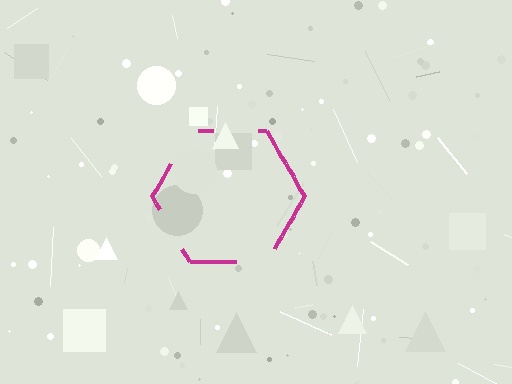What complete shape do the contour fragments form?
The contour fragments form a hexagon.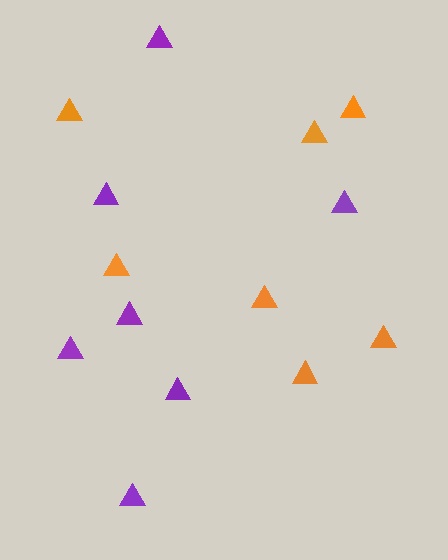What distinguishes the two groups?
There are 2 groups: one group of purple triangles (7) and one group of orange triangles (7).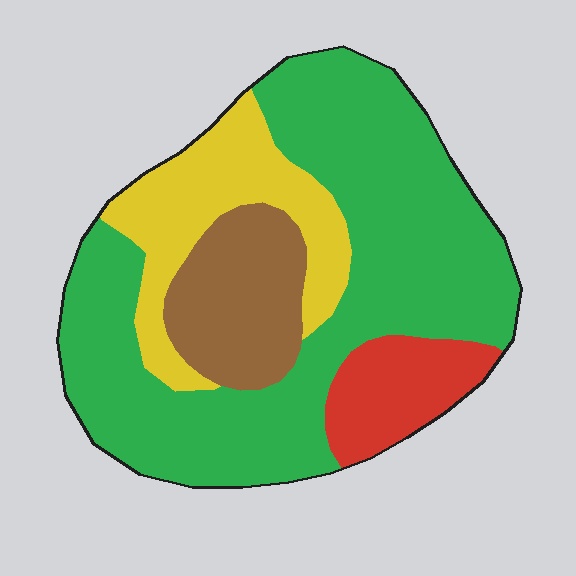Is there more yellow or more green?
Green.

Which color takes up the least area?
Red, at roughly 10%.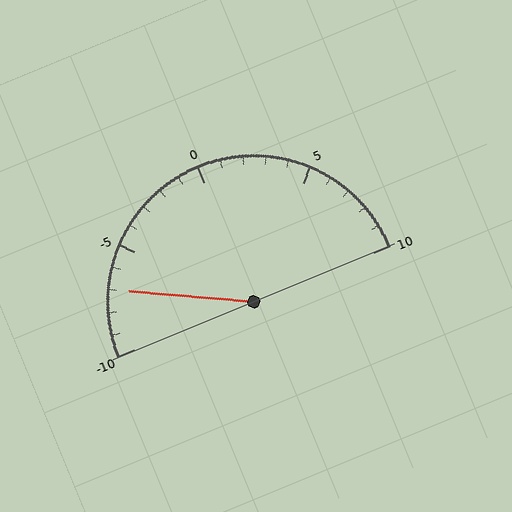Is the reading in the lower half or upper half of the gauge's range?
The reading is in the lower half of the range (-10 to 10).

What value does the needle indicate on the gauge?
The needle indicates approximately -7.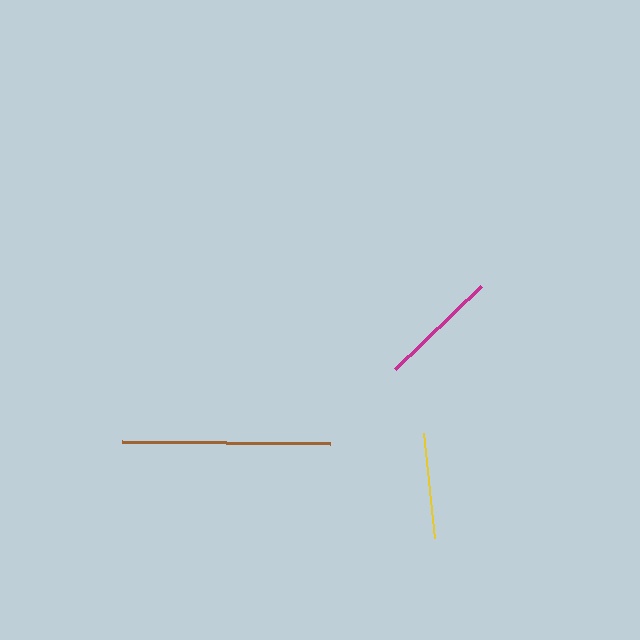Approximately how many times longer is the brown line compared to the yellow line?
The brown line is approximately 2.0 times the length of the yellow line.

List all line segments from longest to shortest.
From longest to shortest: brown, magenta, yellow.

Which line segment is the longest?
The brown line is the longest at approximately 208 pixels.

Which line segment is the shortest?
The yellow line is the shortest at approximately 105 pixels.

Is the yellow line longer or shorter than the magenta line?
The magenta line is longer than the yellow line.